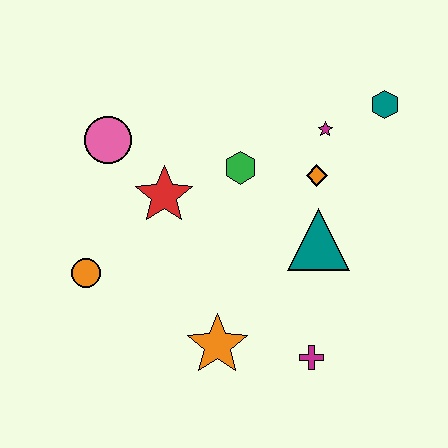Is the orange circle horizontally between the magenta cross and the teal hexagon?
No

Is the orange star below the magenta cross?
No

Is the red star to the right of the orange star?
No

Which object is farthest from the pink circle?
The magenta cross is farthest from the pink circle.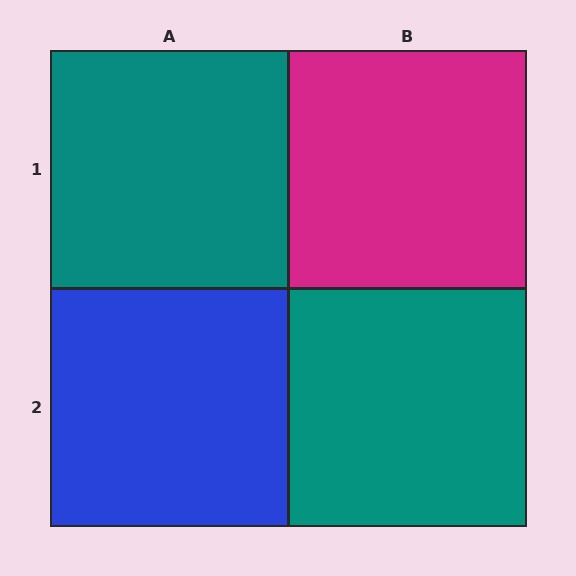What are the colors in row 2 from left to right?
Blue, teal.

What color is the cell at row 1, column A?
Teal.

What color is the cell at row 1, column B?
Magenta.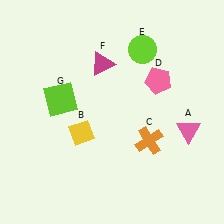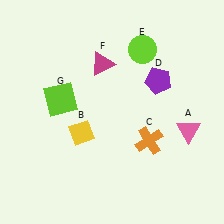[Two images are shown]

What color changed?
The pentagon (D) changed from pink in Image 1 to purple in Image 2.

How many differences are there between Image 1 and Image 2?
There is 1 difference between the two images.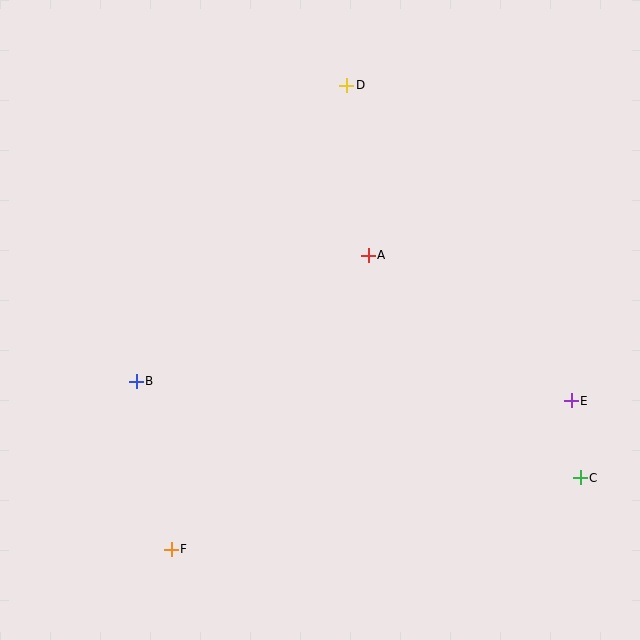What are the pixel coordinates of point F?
Point F is at (171, 549).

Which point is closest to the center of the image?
Point A at (368, 255) is closest to the center.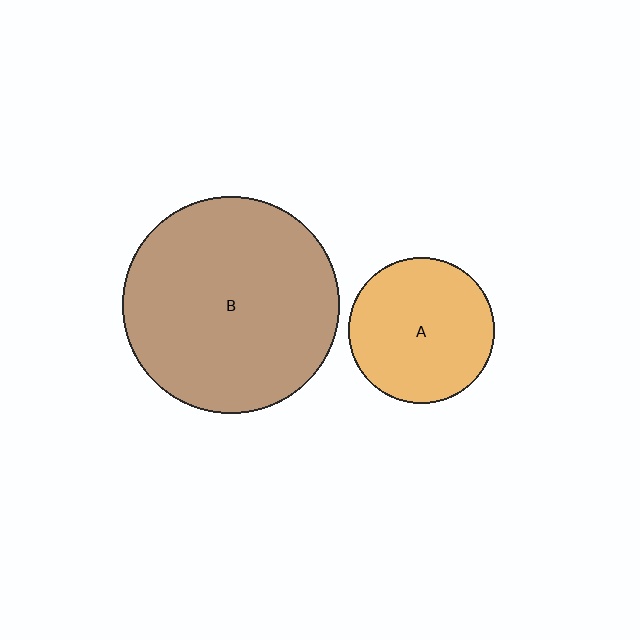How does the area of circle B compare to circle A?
Approximately 2.2 times.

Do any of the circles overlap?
No, none of the circles overlap.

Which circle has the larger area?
Circle B (brown).